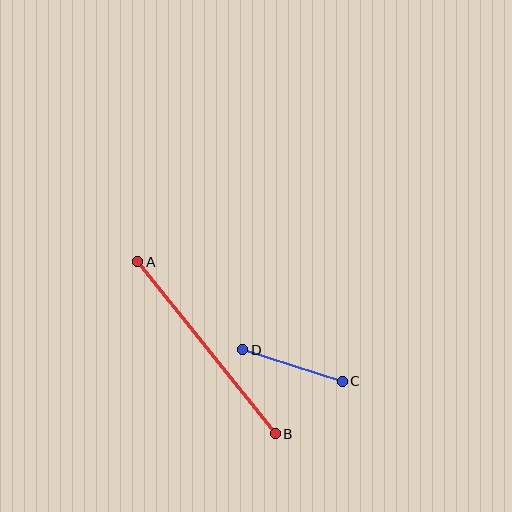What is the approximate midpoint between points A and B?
The midpoint is at approximately (207, 348) pixels.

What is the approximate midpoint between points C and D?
The midpoint is at approximately (293, 365) pixels.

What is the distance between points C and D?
The distance is approximately 104 pixels.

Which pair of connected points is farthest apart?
Points A and B are farthest apart.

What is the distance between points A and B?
The distance is approximately 221 pixels.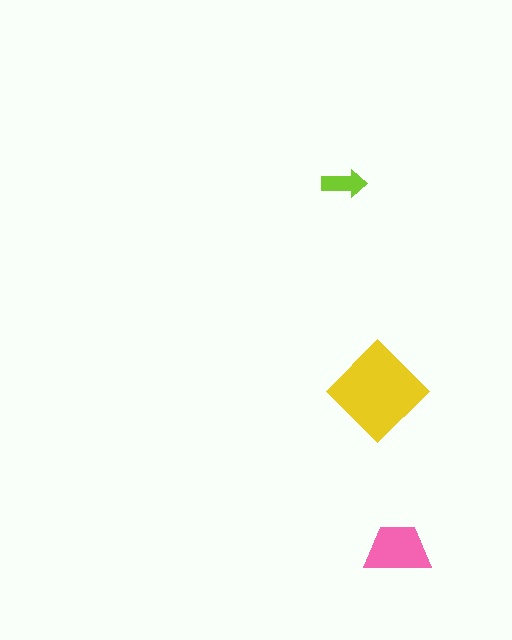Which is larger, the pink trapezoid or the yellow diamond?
The yellow diamond.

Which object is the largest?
The yellow diamond.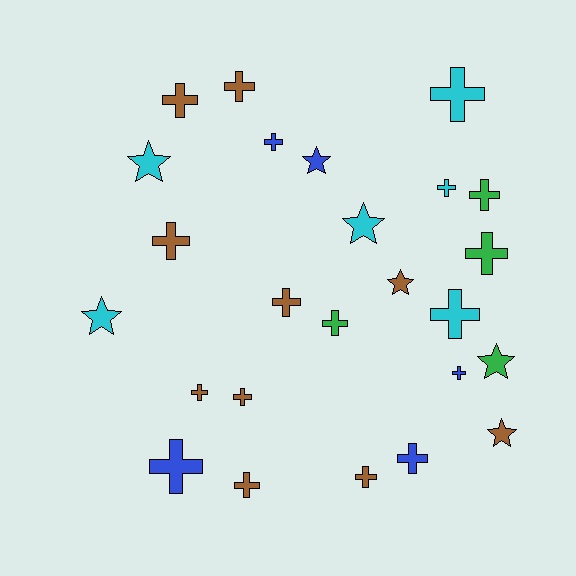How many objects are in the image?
There are 25 objects.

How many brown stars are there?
There are 2 brown stars.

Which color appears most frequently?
Brown, with 10 objects.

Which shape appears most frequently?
Cross, with 18 objects.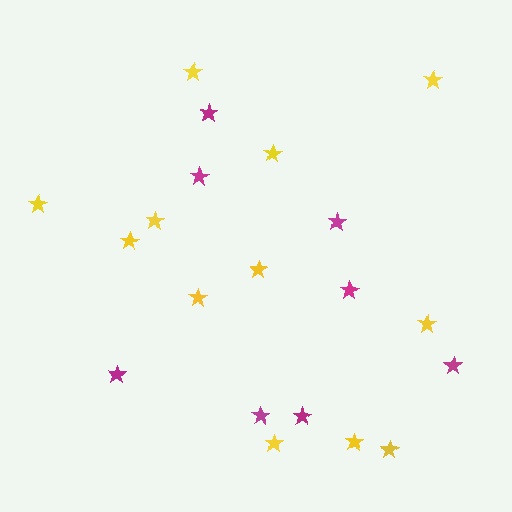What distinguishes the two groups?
There are 2 groups: one group of yellow stars (12) and one group of magenta stars (8).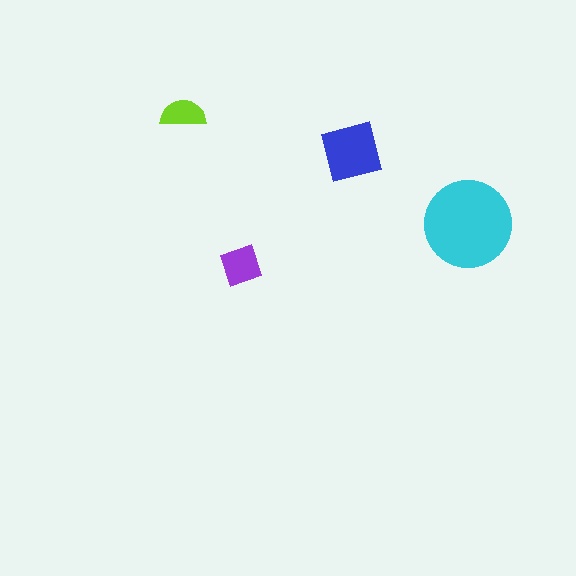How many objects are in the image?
There are 4 objects in the image.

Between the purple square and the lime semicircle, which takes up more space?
The purple square.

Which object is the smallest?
The lime semicircle.